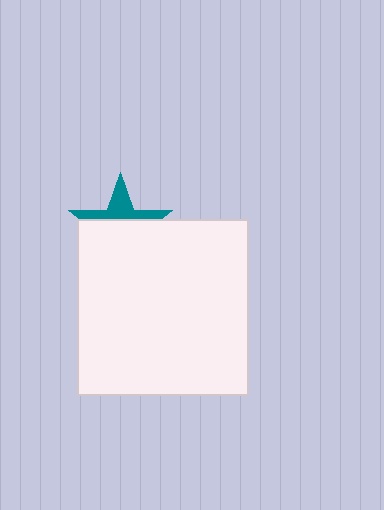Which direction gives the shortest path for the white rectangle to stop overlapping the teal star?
Moving down gives the shortest separation.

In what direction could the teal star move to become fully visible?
The teal star could move up. That would shift it out from behind the white rectangle entirely.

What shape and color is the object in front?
The object in front is a white rectangle.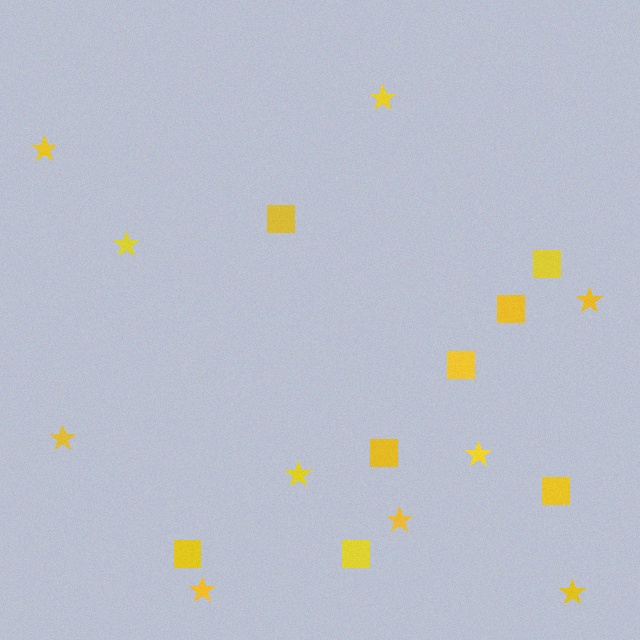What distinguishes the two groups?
There are 2 groups: one group of stars (10) and one group of squares (8).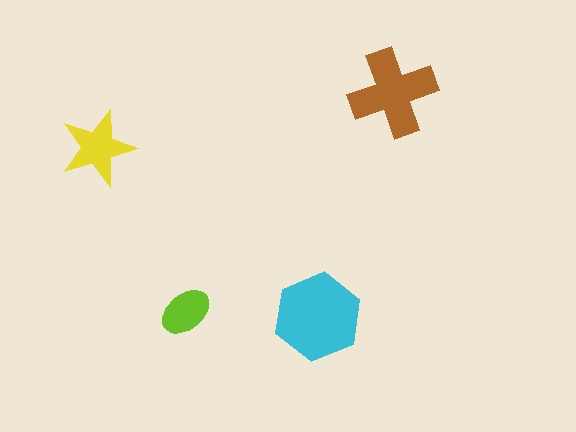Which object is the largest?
The cyan hexagon.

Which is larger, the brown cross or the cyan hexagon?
The cyan hexagon.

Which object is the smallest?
The lime ellipse.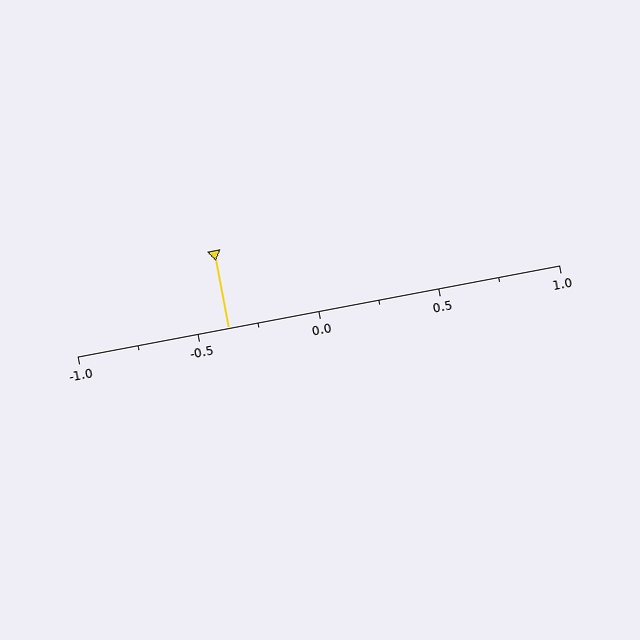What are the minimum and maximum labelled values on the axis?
The axis runs from -1.0 to 1.0.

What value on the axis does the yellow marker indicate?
The marker indicates approximately -0.38.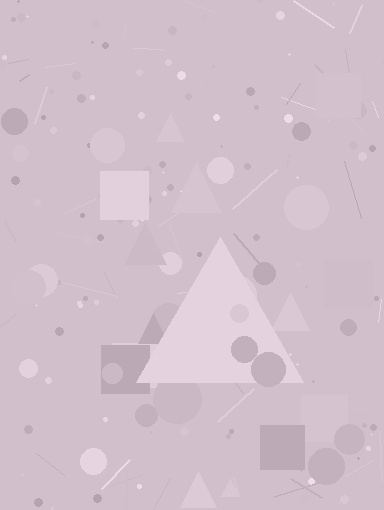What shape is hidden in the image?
A triangle is hidden in the image.